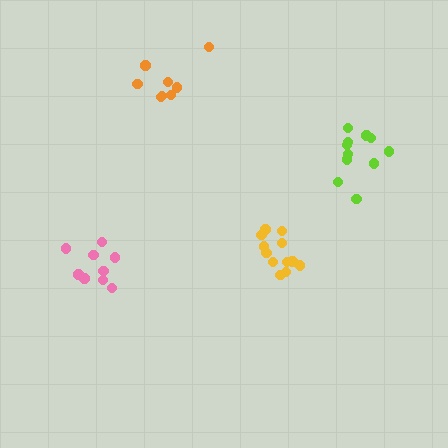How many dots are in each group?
Group 1: 8 dots, Group 2: 11 dots, Group 3: 12 dots, Group 4: 9 dots (40 total).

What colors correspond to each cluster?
The clusters are colored: orange, lime, yellow, pink.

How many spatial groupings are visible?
There are 4 spatial groupings.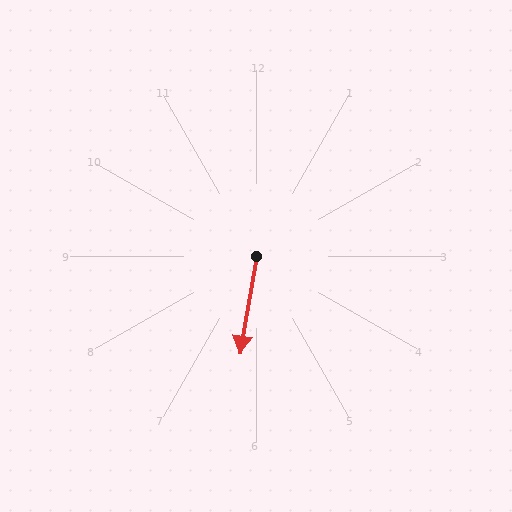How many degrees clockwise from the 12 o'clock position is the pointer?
Approximately 190 degrees.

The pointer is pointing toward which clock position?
Roughly 6 o'clock.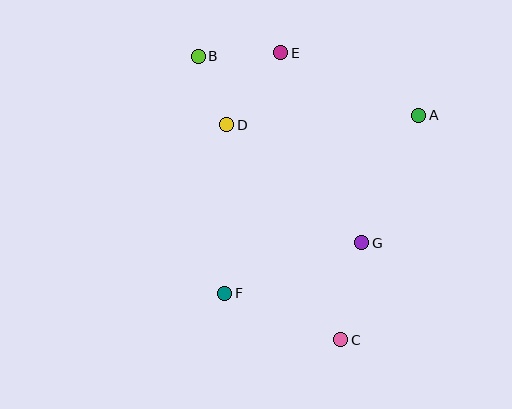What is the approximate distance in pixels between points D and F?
The distance between D and F is approximately 168 pixels.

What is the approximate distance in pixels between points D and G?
The distance between D and G is approximately 179 pixels.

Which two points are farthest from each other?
Points B and C are farthest from each other.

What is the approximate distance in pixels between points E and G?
The distance between E and G is approximately 206 pixels.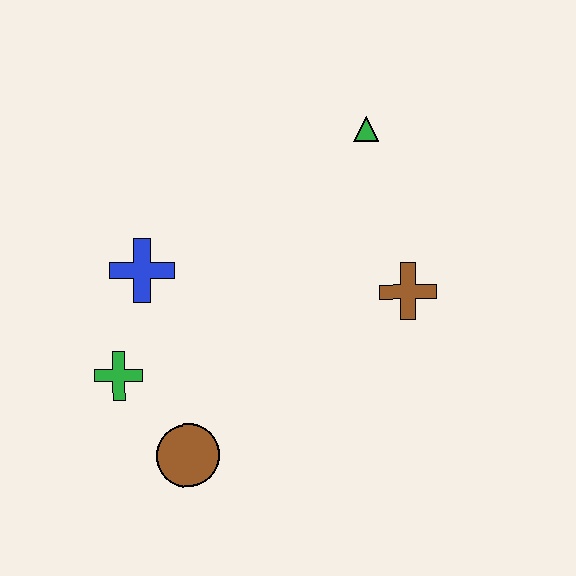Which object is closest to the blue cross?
The green cross is closest to the blue cross.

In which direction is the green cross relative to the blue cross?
The green cross is below the blue cross.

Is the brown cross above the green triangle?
No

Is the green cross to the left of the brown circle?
Yes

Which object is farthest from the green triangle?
The brown circle is farthest from the green triangle.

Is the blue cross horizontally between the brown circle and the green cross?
Yes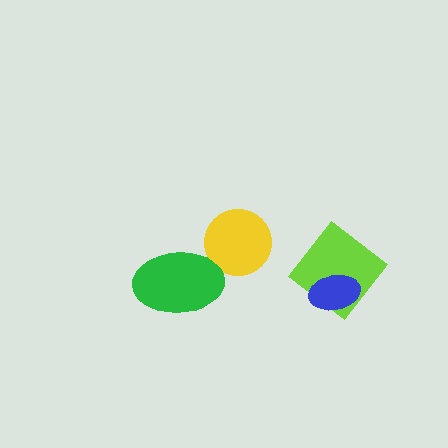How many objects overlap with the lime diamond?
1 object overlaps with the lime diamond.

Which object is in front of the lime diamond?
The blue ellipse is in front of the lime diamond.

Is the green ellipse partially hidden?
No, no other shape covers it.